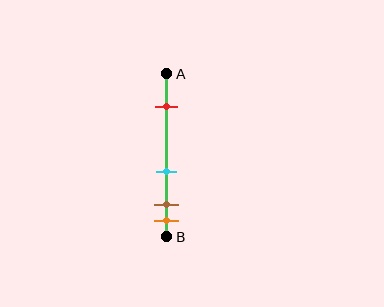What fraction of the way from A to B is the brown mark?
The brown mark is approximately 80% (0.8) of the way from A to B.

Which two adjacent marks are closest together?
The brown and orange marks are the closest adjacent pair.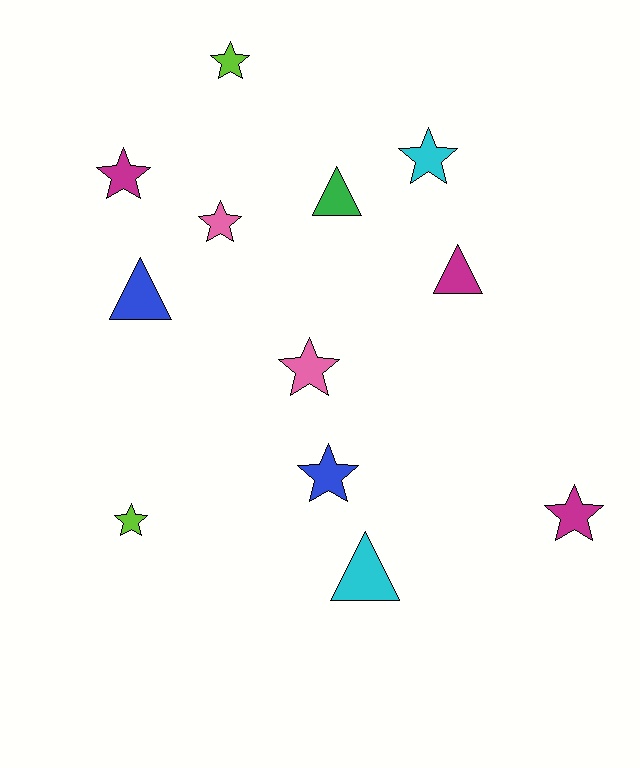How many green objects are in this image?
There is 1 green object.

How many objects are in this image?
There are 12 objects.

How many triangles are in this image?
There are 4 triangles.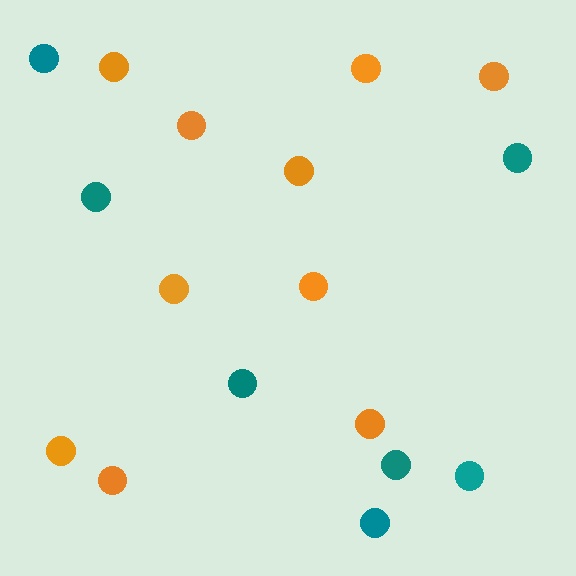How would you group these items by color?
There are 2 groups: one group of teal circles (7) and one group of orange circles (10).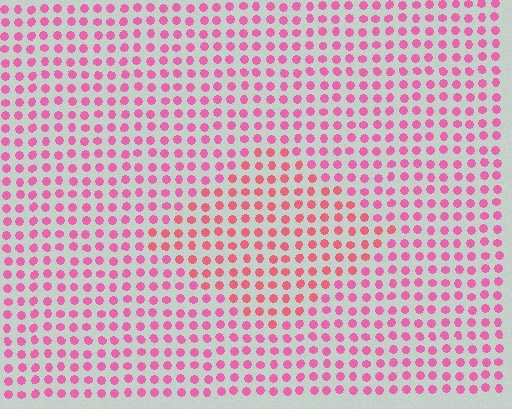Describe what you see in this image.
The image is filled with small pink elements in a uniform arrangement. A diamond-shaped region is visible where the elements are tinted to a slightly different hue, forming a subtle color boundary.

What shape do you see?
I see a diamond.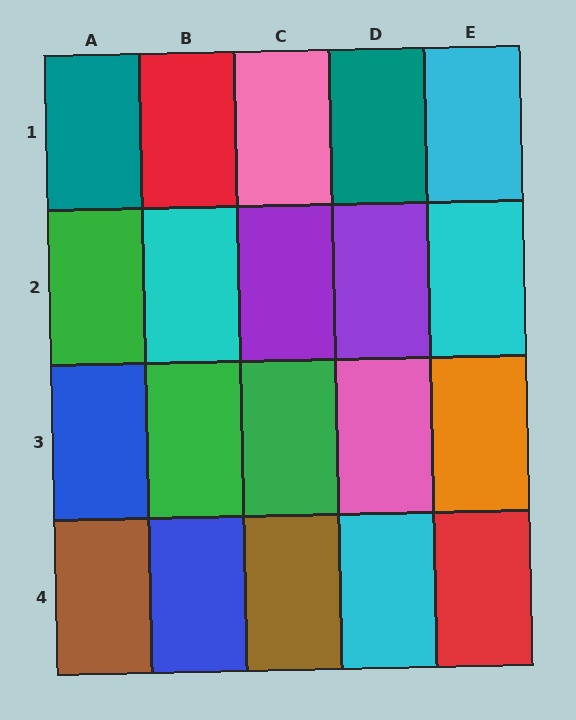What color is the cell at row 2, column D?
Purple.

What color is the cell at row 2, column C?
Purple.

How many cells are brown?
2 cells are brown.